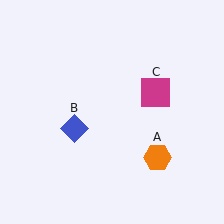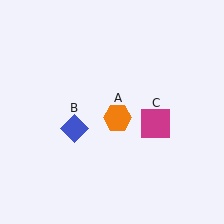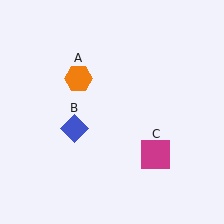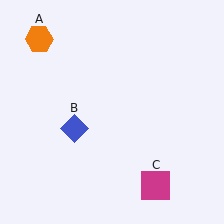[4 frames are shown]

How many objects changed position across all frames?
2 objects changed position: orange hexagon (object A), magenta square (object C).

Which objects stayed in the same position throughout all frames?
Blue diamond (object B) remained stationary.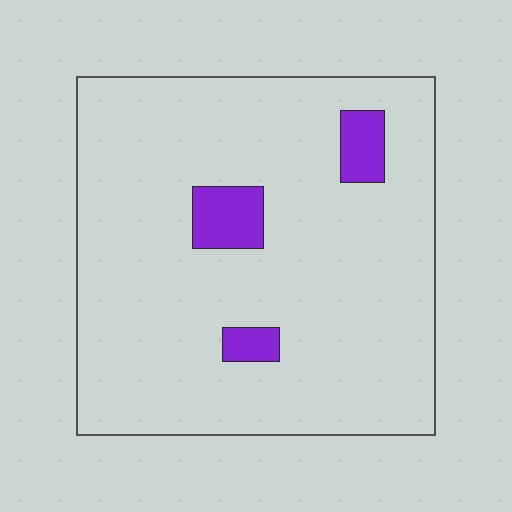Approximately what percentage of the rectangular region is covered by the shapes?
Approximately 10%.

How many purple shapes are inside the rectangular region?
3.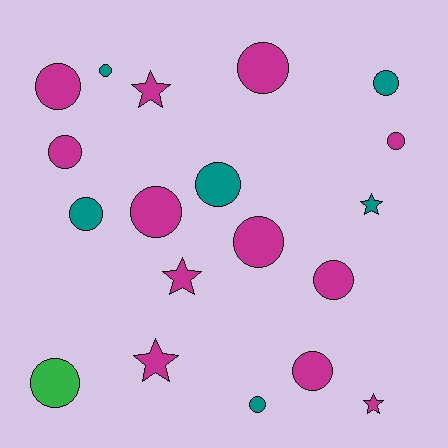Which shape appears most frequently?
Circle, with 14 objects.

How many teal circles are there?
There are 5 teal circles.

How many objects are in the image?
There are 19 objects.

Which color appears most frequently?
Magenta, with 12 objects.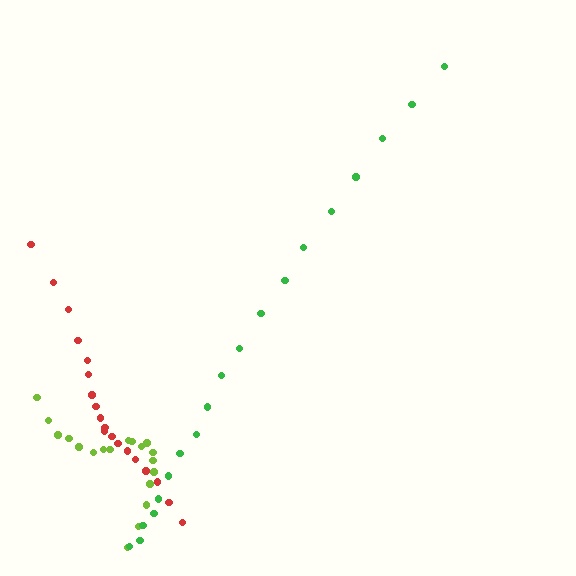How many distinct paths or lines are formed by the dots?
There are 3 distinct paths.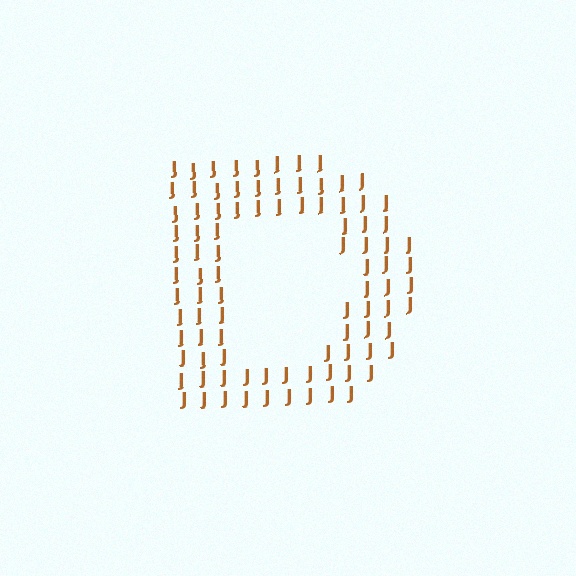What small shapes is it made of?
It is made of small letter J's.